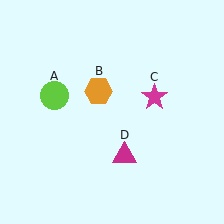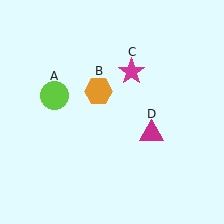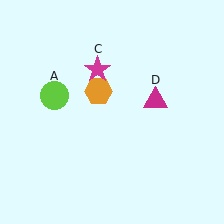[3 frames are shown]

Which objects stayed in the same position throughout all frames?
Lime circle (object A) and orange hexagon (object B) remained stationary.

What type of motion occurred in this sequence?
The magenta star (object C), magenta triangle (object D) rotated counterclockwise around the center of the scene.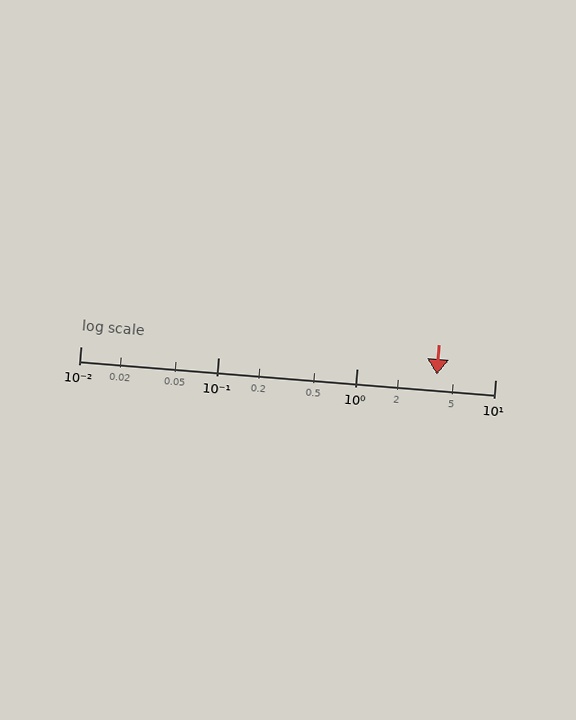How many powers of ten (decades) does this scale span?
The scale spans 3 decades, from 0.01 to 10.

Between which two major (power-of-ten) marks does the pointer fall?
The pointer is between 1 and 10.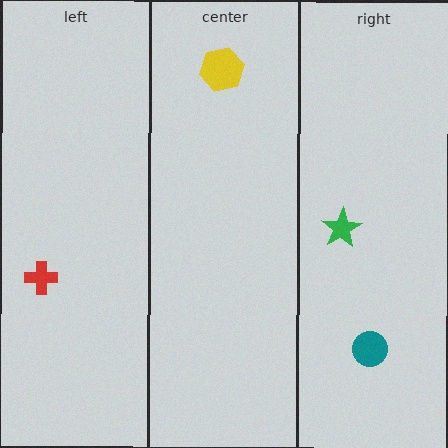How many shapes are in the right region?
2.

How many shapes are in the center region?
1.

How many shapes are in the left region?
1.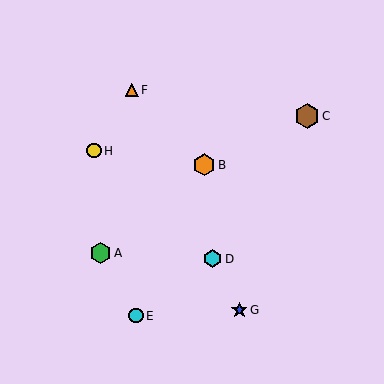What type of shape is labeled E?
Shape E is a cyan circle.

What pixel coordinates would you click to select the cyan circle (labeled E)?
Click at (136, 316) to select the cyan circle E.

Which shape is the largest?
The brown hexagon (labeled C) is the largest.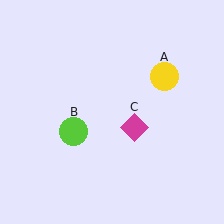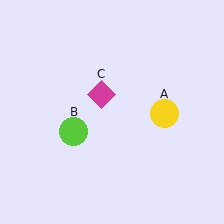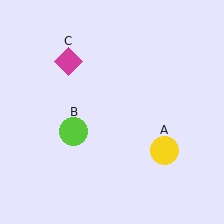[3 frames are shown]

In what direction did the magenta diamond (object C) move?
The magenta diamond (object C) moved up and to the left.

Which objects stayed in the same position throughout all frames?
Lime circle (object B) remained stationary.